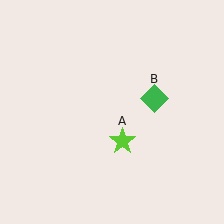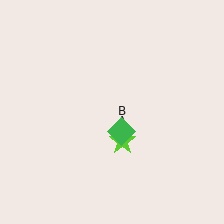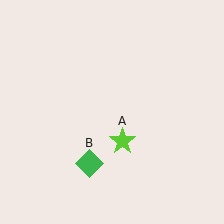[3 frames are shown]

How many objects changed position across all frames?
1 object changed position: green diamond (object B).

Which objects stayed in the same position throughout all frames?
Lime star (object A) remained stationary.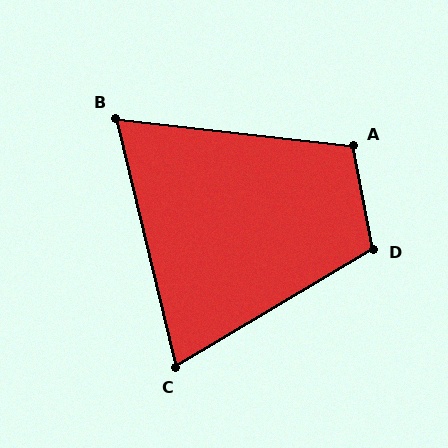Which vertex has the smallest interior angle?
B, at approximately 70 degrees.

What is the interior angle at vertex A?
Approximately 107 degrees (obtuse).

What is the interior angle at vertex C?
Approximately 73 degrees (acute).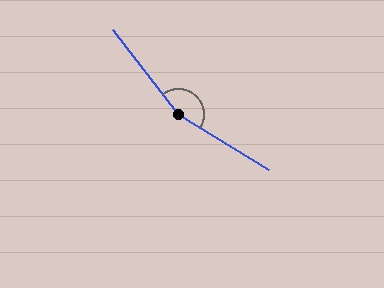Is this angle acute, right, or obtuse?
It is obtuse.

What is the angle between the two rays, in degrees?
Approximately 160 degrees.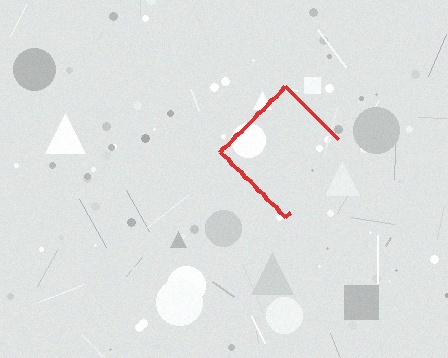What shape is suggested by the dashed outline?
The dashed outline suggests a diamond.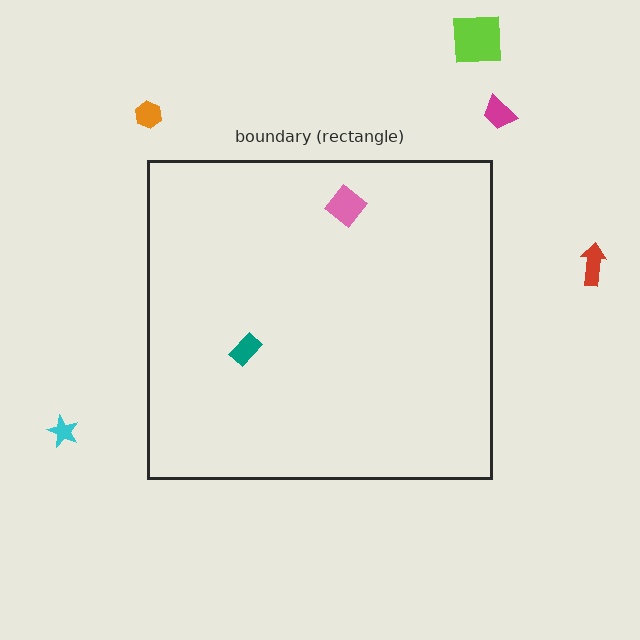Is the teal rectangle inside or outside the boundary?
Inside.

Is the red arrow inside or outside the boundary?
Outside.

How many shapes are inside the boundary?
2 inside, 5 outside.